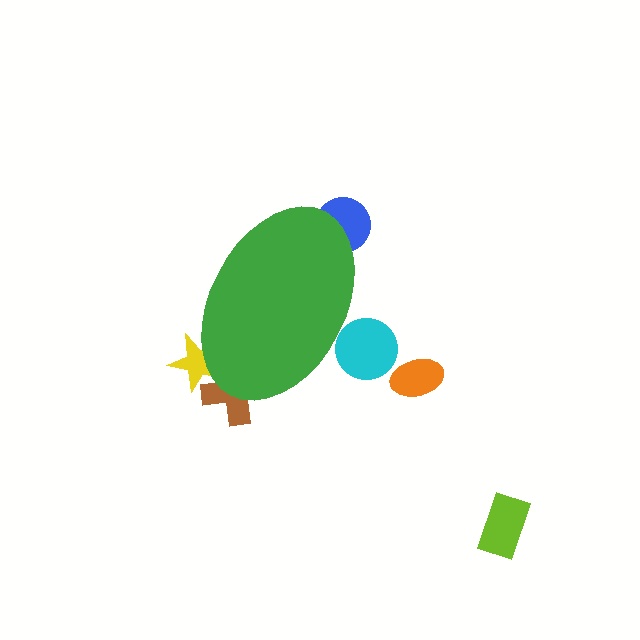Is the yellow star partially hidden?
Yes, the yellow star is partially hidden behind the green ellipse.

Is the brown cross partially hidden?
Yes, the brown cross is partially hidden behind the green ellipse.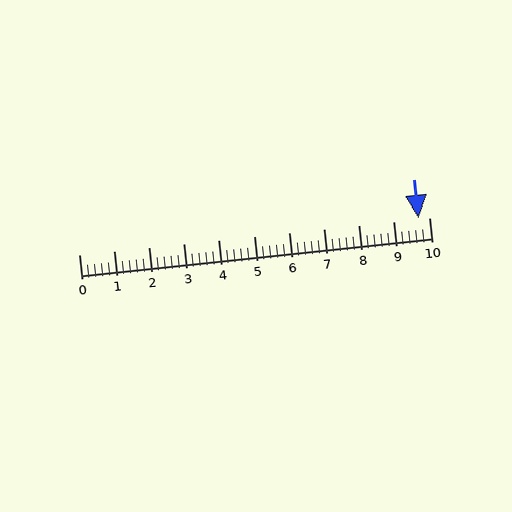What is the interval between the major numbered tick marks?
The major tick marks are spaced 1 units apart.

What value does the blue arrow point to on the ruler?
The blue arrow points to approximately 9.7.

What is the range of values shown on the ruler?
The ruler shows values from 0 to 10.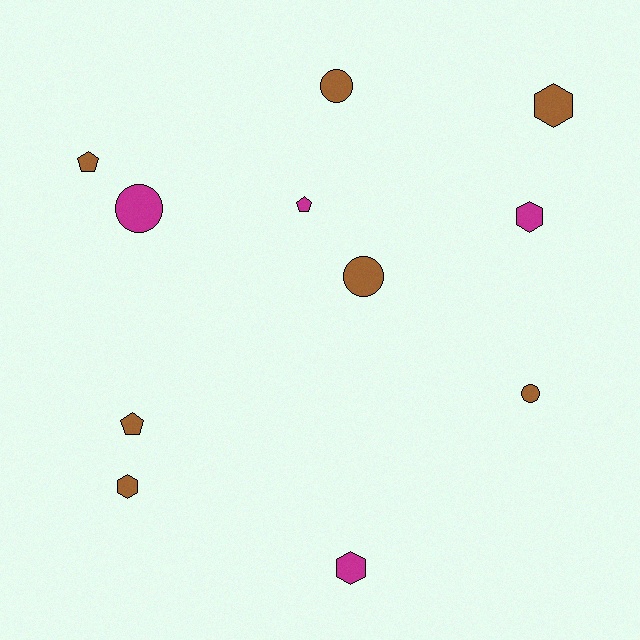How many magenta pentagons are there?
There is 1 magenta pentagon.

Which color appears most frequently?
Brown, with 7 objects.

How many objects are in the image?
There are 11 objects.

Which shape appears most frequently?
Hexagon, with 4 objects.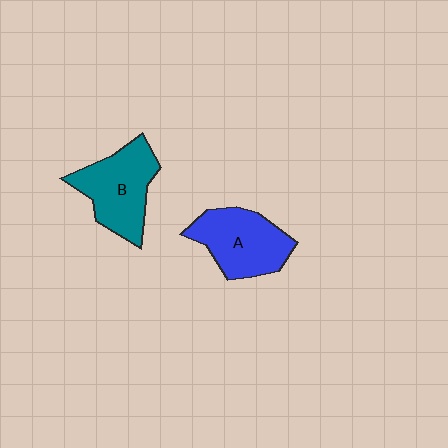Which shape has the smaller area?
Shape A (blue).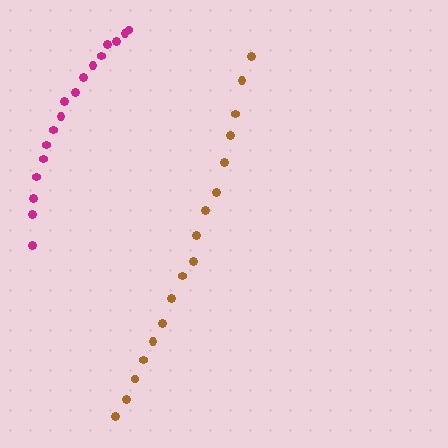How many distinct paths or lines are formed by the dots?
There are 2 distinct paths.